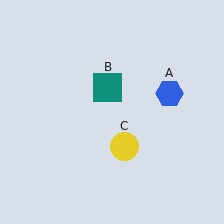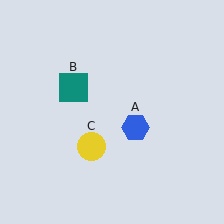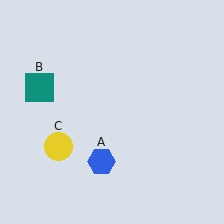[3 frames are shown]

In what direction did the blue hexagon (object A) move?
The blue hexagon (object A) moved down and to the left.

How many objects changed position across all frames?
3 objects changed position: blue hexagon (object A), teal square (object B), yellow circle (object C).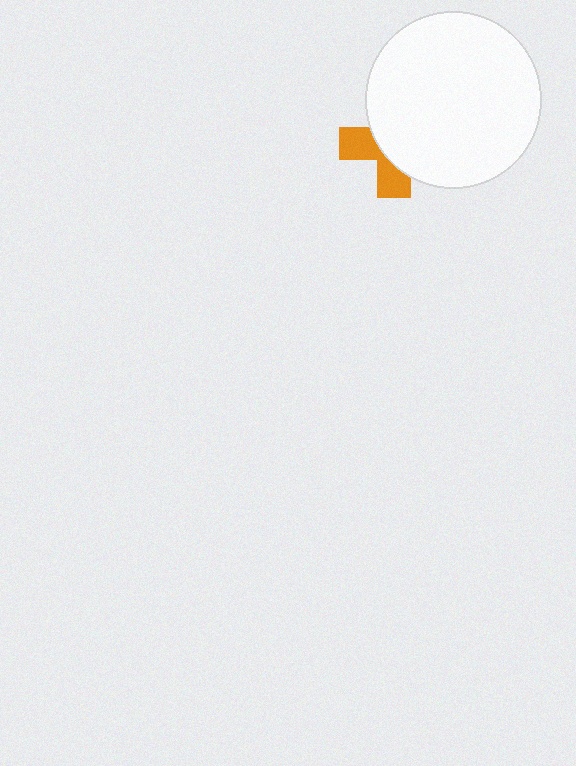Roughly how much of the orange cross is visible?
A small part of it is visible (roughly 37%).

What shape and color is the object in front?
The object in front is a white circle.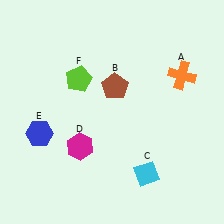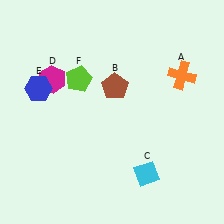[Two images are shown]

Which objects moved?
The objects that moved are: the magenta hexagon (D), the blue hexagon (E).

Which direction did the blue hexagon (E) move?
The blue hexagon (E) moved up.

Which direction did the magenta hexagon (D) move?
The magenta hexagon (D) moved up.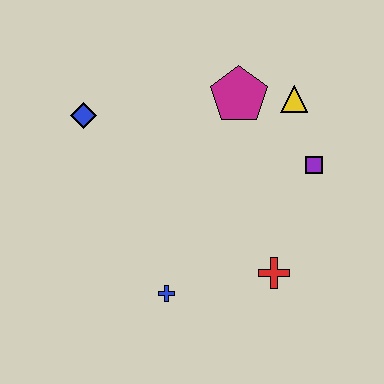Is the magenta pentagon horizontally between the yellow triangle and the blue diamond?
Yes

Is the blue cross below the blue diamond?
Yes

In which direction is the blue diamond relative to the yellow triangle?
The blue diamond is to the left of the yellow triangle.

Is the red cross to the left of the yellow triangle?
Yes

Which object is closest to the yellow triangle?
The magenta pentagon is closest to the yellow triangle.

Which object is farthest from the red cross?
The blue diamond is farthest from the red cross.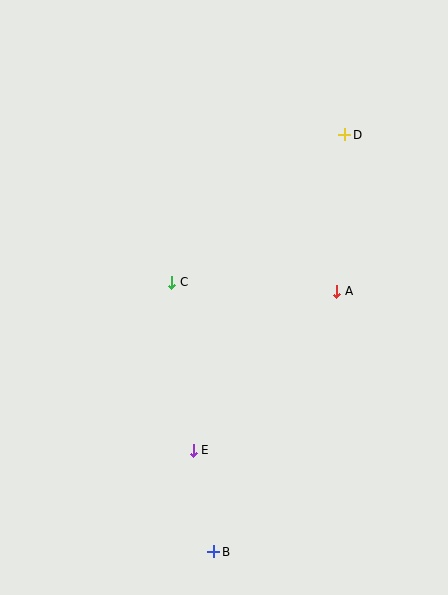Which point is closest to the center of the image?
Point C at (172, 282) is closest to the center.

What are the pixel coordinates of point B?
Point B is at (214, 552).